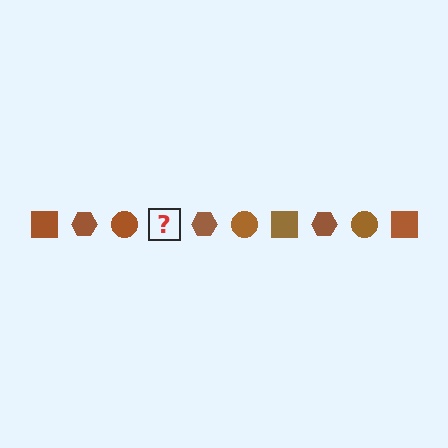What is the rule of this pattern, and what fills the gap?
The rule is that the pattern cycles through square, hexagon, circle shapes in brown. The gap should be filled with a brown square.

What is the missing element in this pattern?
The missing element is a brown square.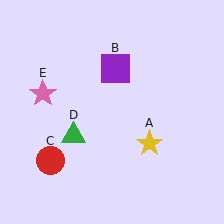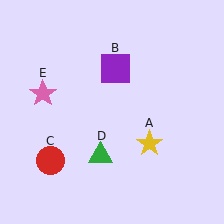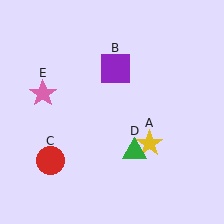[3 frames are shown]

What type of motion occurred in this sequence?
The green triangle (object D) rotated counterclockwise around the center of the scene.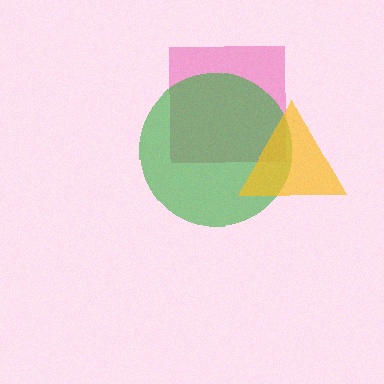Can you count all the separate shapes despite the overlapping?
Yes, there are 3 separate shapes.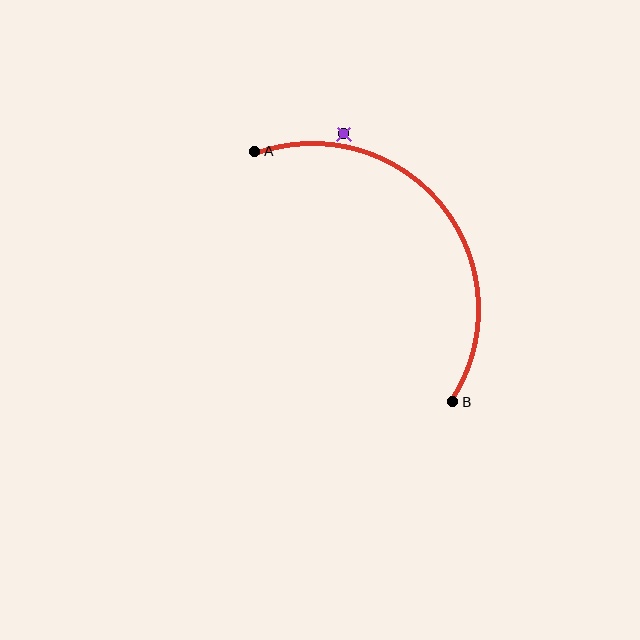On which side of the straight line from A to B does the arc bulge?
The arc bulges above and to the right of the straight line connecting A and B.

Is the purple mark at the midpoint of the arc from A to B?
No — the purple mark does not lie on the arc at all. It sits slightly outside the curve.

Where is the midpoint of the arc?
The arc midpoint is the point on the curve farthest from the straight line joining A and B. It sits above and to the right of that line.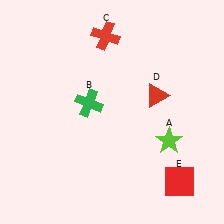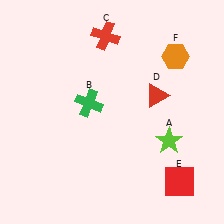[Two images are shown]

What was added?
An orange hexagon (F) was added in Image 2.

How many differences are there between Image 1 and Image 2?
There is 1 difference between the two images.